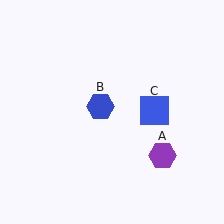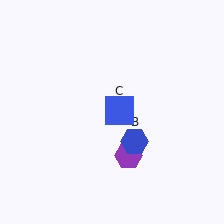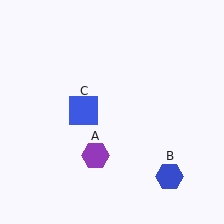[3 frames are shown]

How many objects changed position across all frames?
3 objects changed position: purple hexagon (object A), blue hexagon (object B), blue square (object C).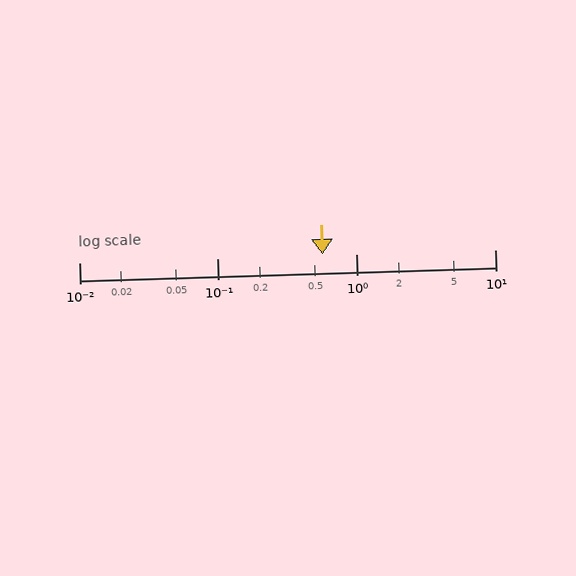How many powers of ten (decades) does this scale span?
The scale spans 3 decades, from 0.01 to 10.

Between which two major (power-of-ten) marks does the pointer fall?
The pointer is between 0.1 and 1.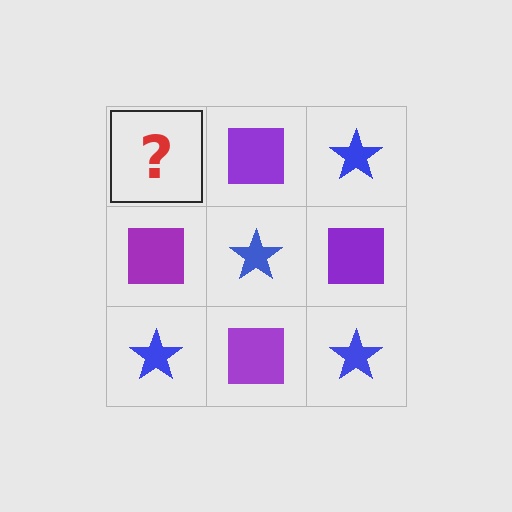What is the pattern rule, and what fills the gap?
The rule is that it alternates blue star and purple square in a checkerboard pattern. The gap should be filled with a blue star.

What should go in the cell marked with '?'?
The missing cell should contain a blue star.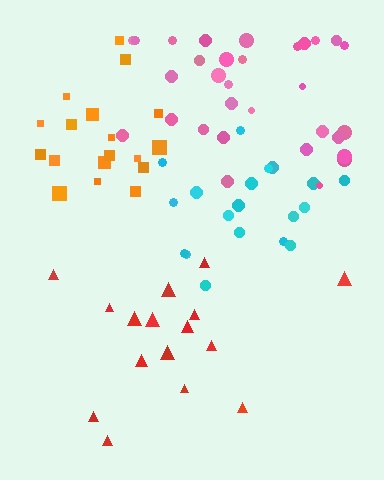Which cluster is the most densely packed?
Orange.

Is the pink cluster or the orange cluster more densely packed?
Orange.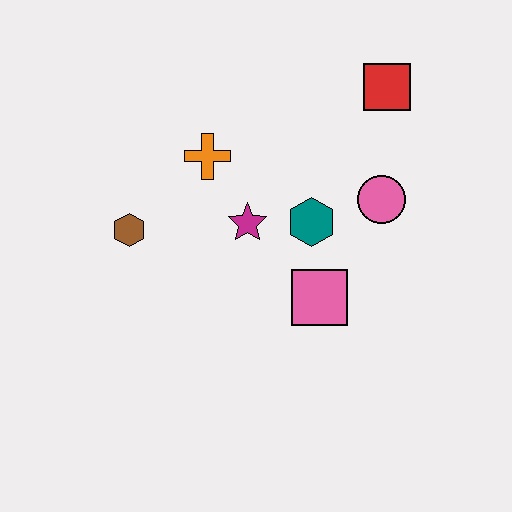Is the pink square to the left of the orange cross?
No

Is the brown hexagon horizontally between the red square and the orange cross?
No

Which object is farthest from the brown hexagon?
The red square is farthest from the brown hexagon.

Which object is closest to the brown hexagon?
The orange cross is closest to the brown hexagon.